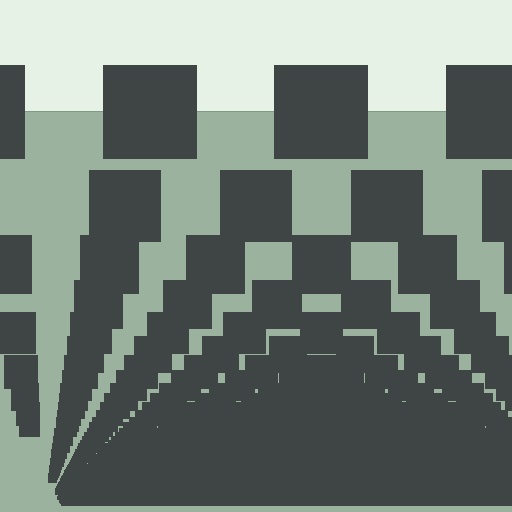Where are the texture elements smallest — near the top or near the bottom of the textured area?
Near the bottom.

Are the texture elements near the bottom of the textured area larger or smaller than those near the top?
Smaller. The gradient is inverted — elements near the bottom are smaller and denser.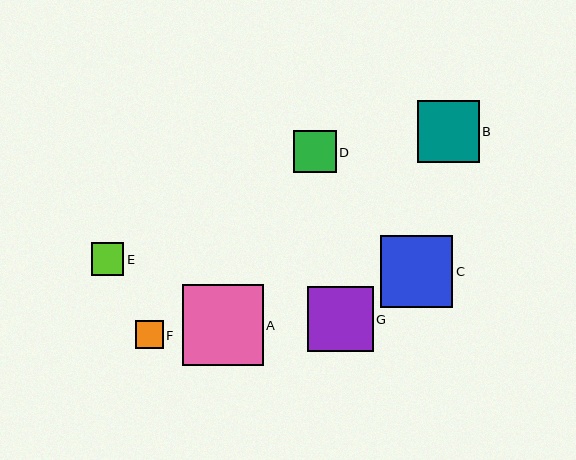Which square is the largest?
Square A is the largest with a size of approximately 81 pixels.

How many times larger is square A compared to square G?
Square A is approximately 1.2 times the size of square G.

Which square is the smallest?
Square F is the smallest with a size of approximately 28 pixels.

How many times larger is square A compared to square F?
Square A is approximately 2.9 times the size of square F.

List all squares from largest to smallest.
From largest to smallest: A, C, G, B, D, E, F.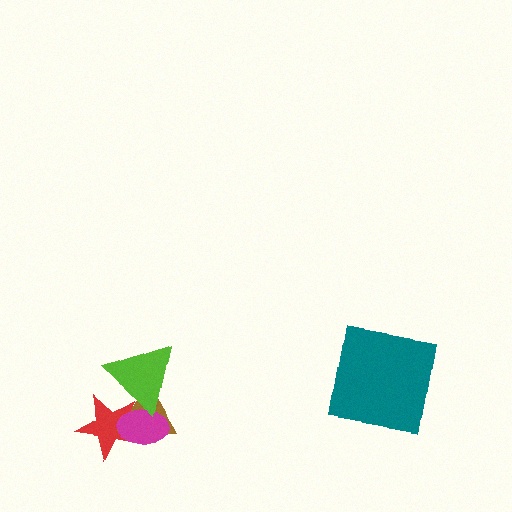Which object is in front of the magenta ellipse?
The lime triangle is in front of the magenta ellipse.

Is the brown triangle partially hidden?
Yes, it is partially covered by another shape.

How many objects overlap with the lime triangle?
3 objects overlap with the lime triangle.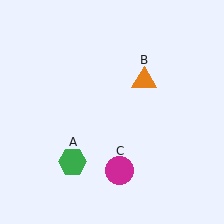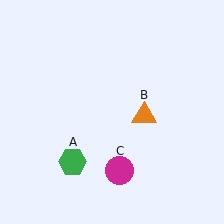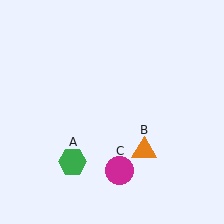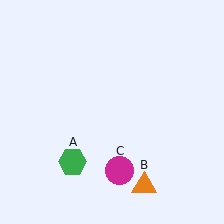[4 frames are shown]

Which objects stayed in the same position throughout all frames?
Green hexagon (object A) and magenta circle (object C) remained stationary.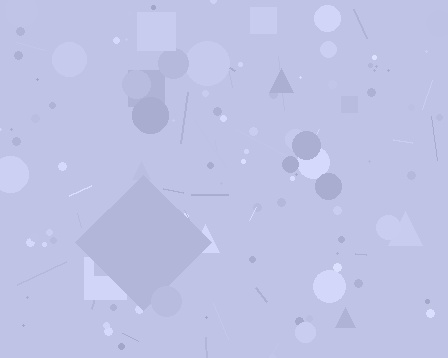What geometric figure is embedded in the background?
A diamond is embedded in the background.